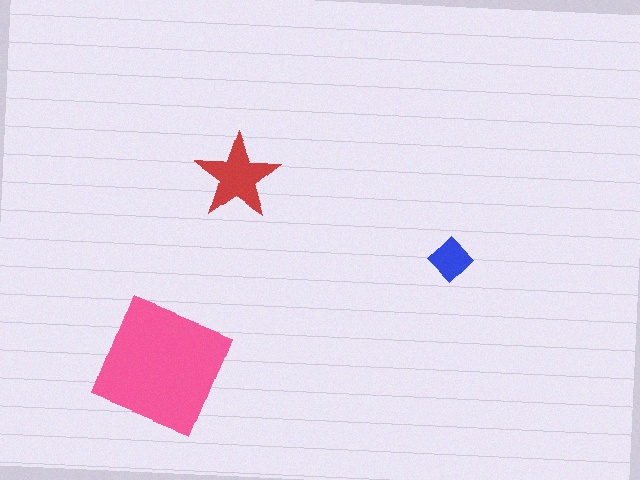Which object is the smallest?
The blue diamond.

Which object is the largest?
The pink square.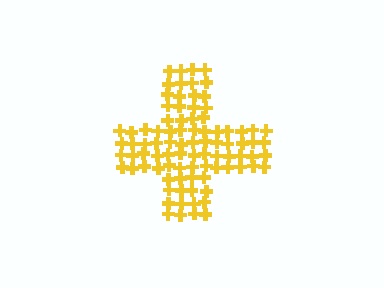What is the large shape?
The large shape is a cross.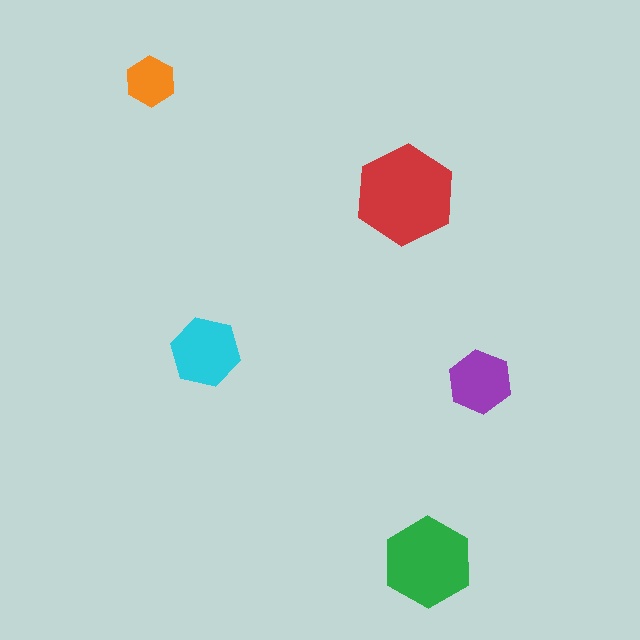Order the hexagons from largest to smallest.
the red one, the green one, the cyan one, the purple one, the orange one.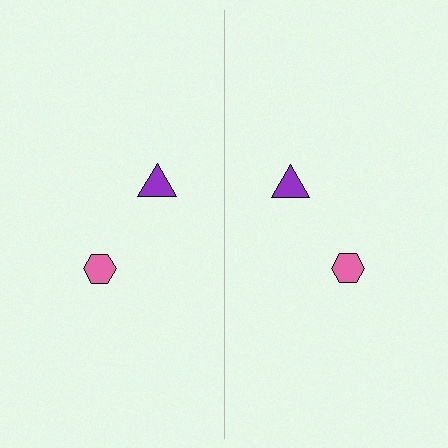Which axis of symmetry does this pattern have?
The pattern has a vertical axis of symmetry running through the center of the image.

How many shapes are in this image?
There are 4 shapes in this image.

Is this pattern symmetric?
Yes, this pattern has bilateral (reflection) symmetry.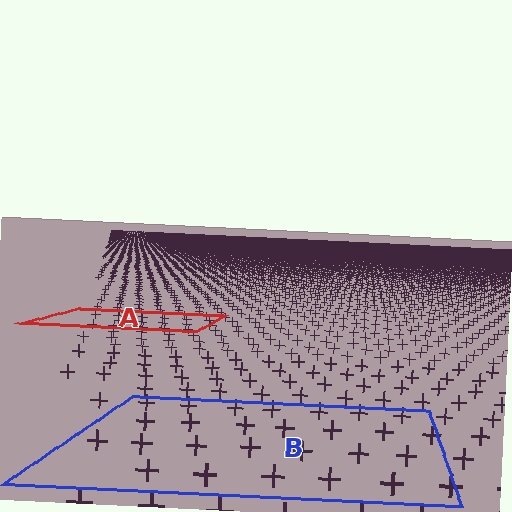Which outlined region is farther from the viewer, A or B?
Region A is farther from the viewer — the texture elements inside it appear smaller and more densely packed.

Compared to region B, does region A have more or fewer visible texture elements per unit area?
Region A has more texture elements per unit area — they are packed more densely because it is farther away.